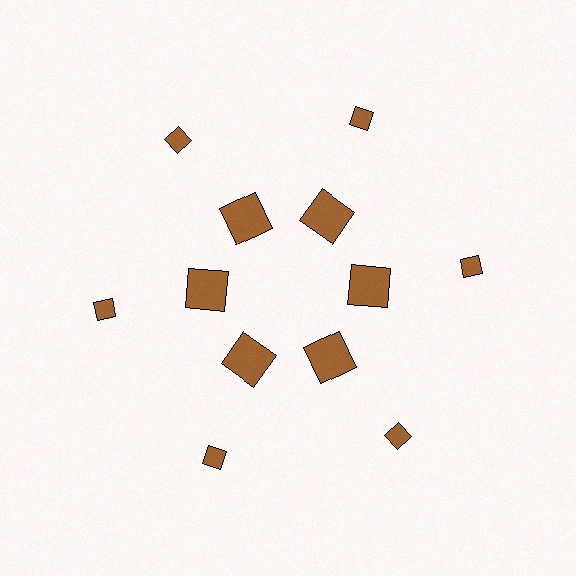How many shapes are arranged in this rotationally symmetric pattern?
There are 12 shapes, arranged in 6 groups of 2.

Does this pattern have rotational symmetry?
Yes, this pattern has 6-fold rotational symmetry. It looks the same after rotating 60 degrees around the center.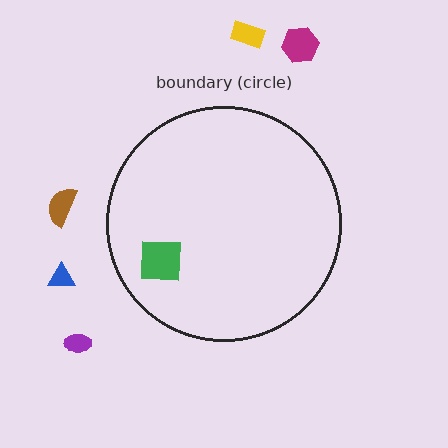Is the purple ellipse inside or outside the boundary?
Outside.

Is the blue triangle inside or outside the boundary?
Outside.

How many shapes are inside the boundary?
1 inside, 5 outside.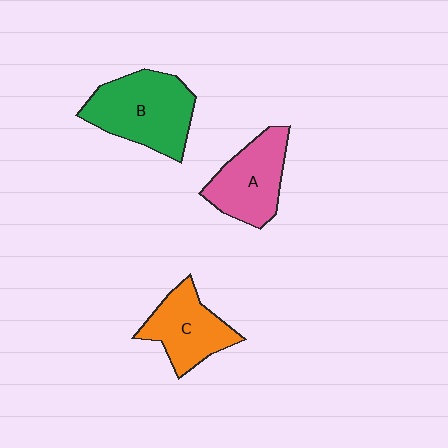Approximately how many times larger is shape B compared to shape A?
Approximately 1.3 times.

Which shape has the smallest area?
Shape C (orange).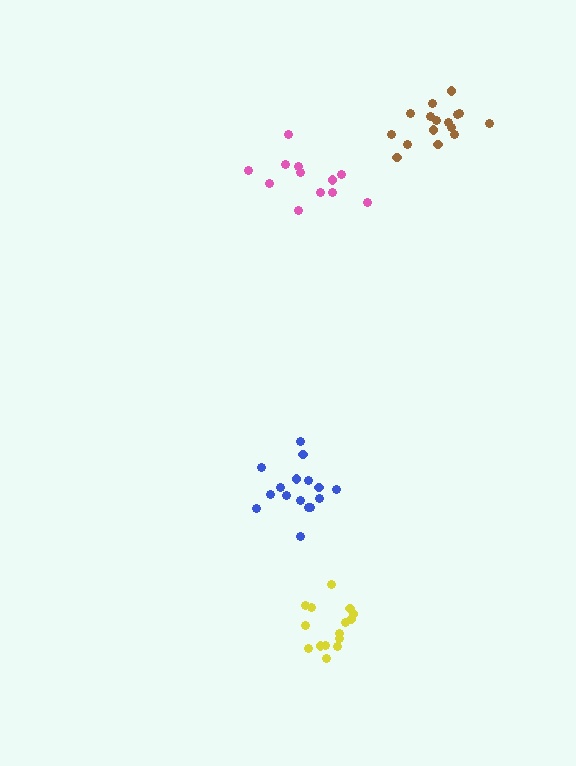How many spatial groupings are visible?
There are 4 spatial groupings.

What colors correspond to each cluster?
The clusters are colored: brown, yellow, blue, pink.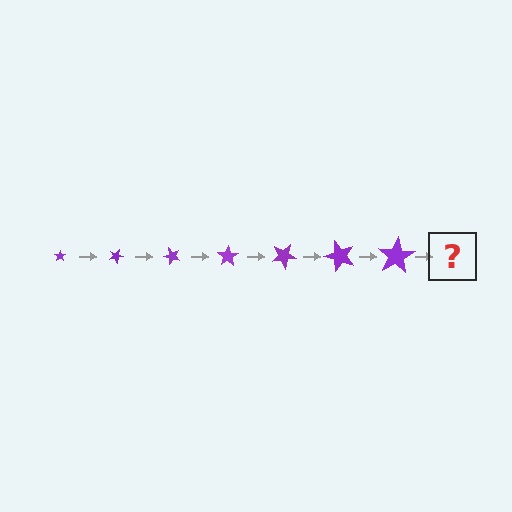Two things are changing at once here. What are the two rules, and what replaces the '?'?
The two rules are that the star grows larger each step and it rotates 25 degrees each step. The '?' should be a star, larger than the previous one and rotated 175 degrees from the start.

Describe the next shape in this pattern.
It should be a star, larger than the previous one and rotated 175 degrees from the start.